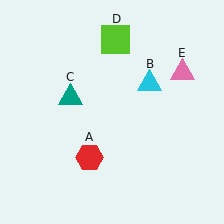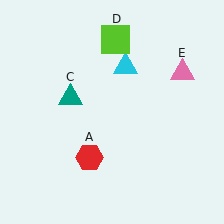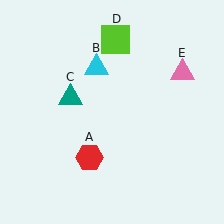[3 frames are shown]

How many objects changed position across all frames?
1 object changed position: cyan triangle (object B).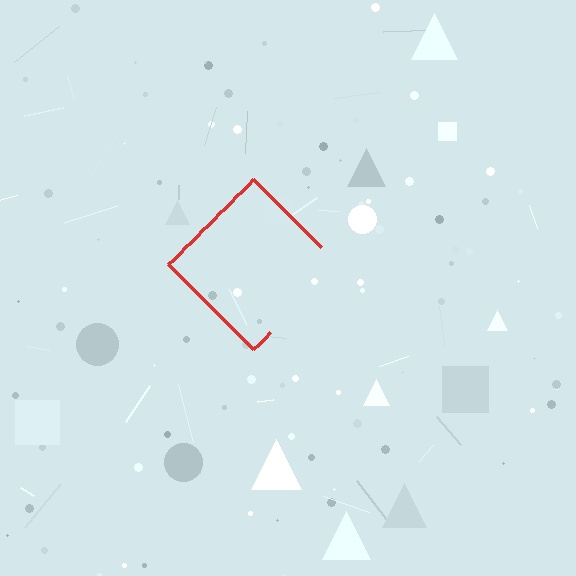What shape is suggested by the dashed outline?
The dashed outline suggests a diamond.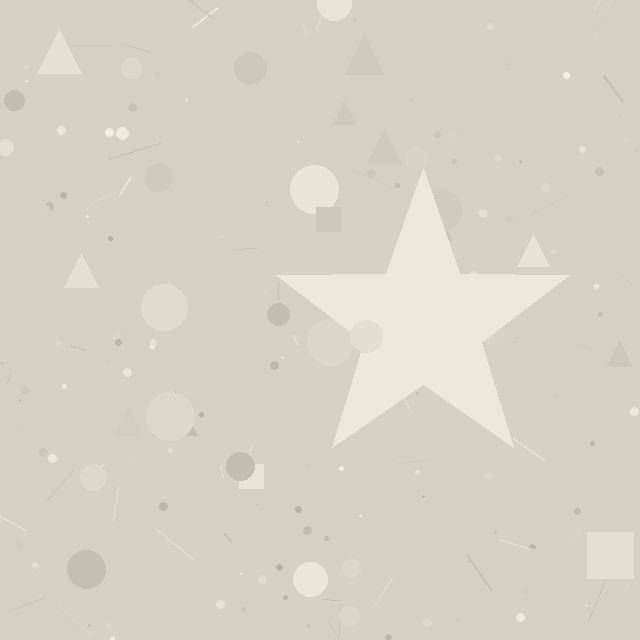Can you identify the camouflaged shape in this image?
The camouflaged shape is a star.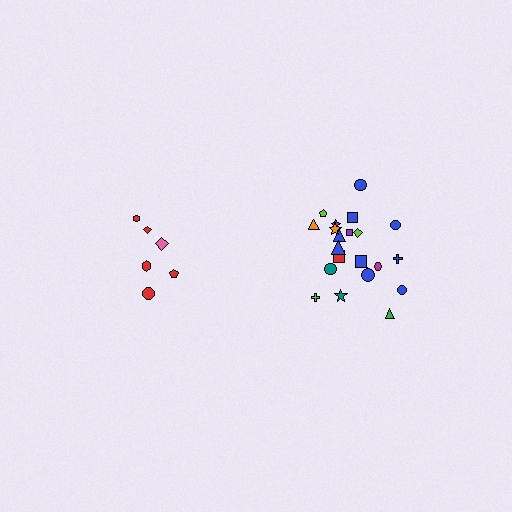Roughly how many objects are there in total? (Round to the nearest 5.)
Roughly 30 objects in total.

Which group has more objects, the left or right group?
The right group.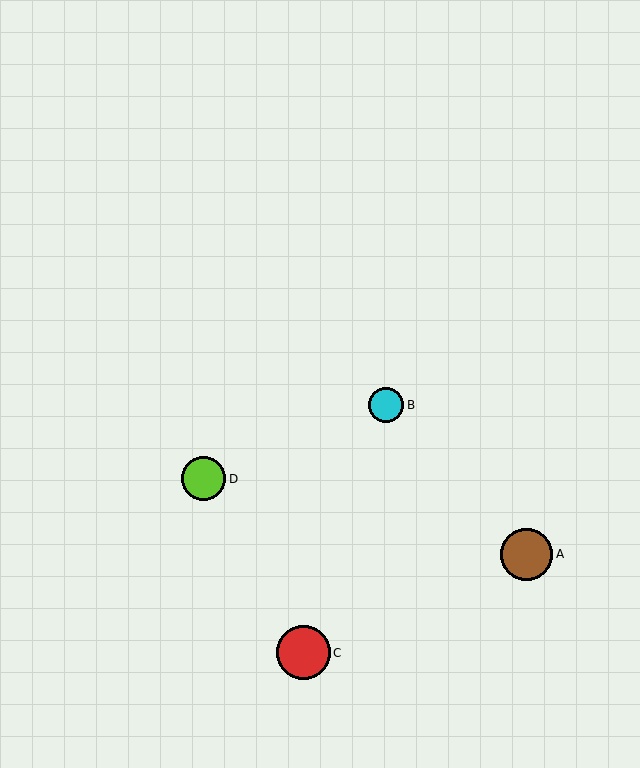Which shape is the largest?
The red circle (labeled C) is the largest.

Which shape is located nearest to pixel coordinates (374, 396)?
The cyan circle (labeled B) at (386, 405) is nearest to that location.